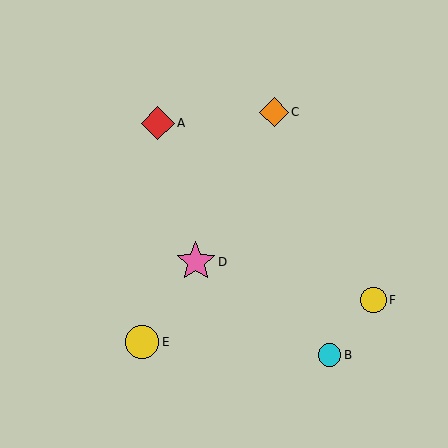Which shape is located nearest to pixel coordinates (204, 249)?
The pink star (labeled D) at (196, 262) is nearest to that location.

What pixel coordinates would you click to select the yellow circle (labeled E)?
Click at (142, 342) to select the yellow circle E.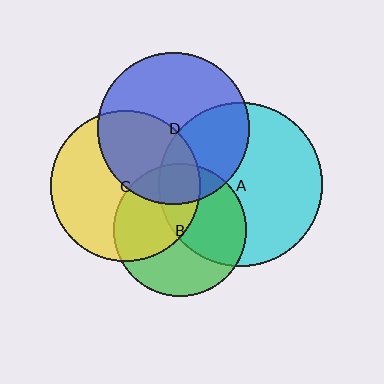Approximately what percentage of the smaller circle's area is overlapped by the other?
Approximately 20%.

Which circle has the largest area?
Circle A (cyan).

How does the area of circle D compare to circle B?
Approximately 1.3 times.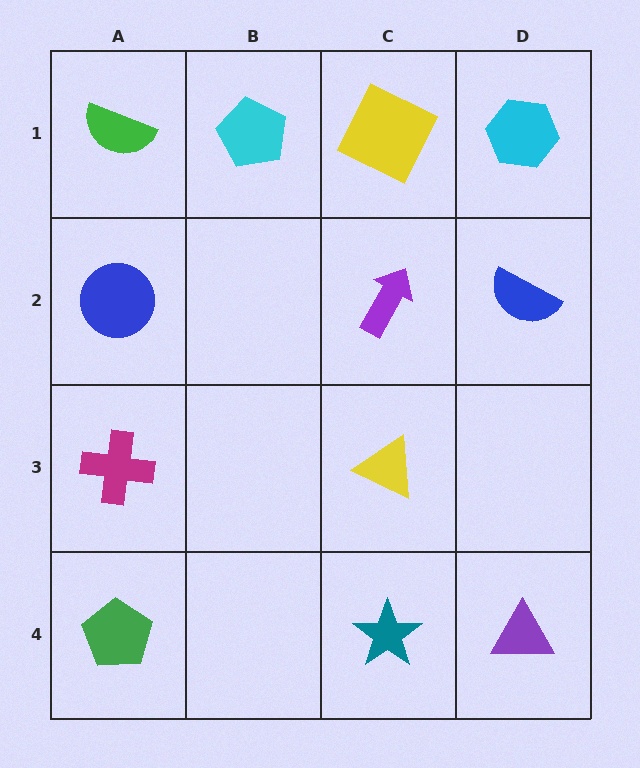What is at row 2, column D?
A blue semicircle.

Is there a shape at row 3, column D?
No, that cell is empty.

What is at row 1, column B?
A cyan pentagon.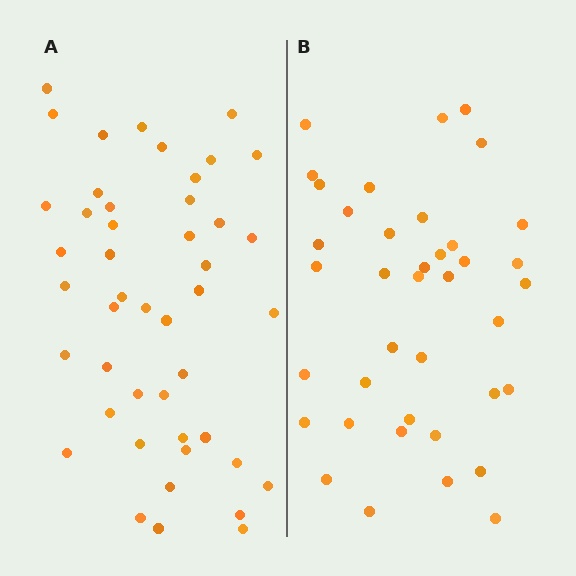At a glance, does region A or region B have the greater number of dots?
Region A (the left region) has more dots.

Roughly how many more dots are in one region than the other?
Region A has roughly 8 or so more dots than region B.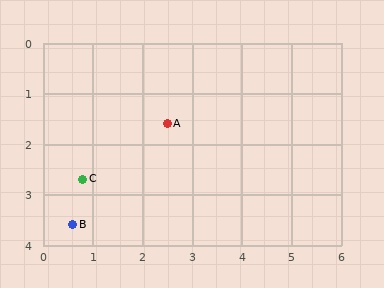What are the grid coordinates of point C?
Point C is at approximately (0.8, 2.7).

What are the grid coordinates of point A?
Point A is at approximately (2.5, 1.6).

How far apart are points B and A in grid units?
Points B and A are about 2.8 grid units apart.